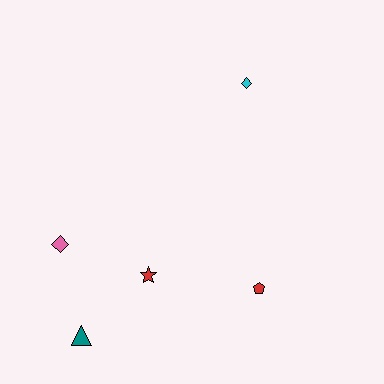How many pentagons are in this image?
There is 1 pentagon.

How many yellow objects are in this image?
There are no yellow objects.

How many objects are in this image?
There are 5 objects.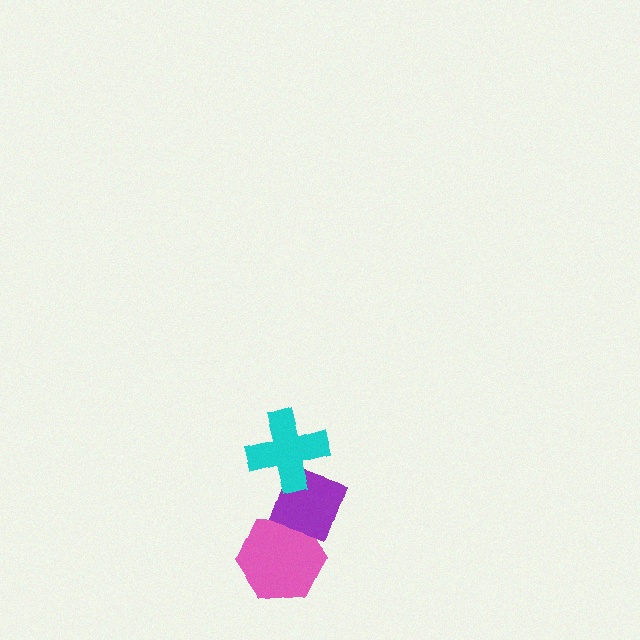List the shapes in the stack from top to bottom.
From top to bottom: the cyan cross, the purple diamond, the pink hexagon.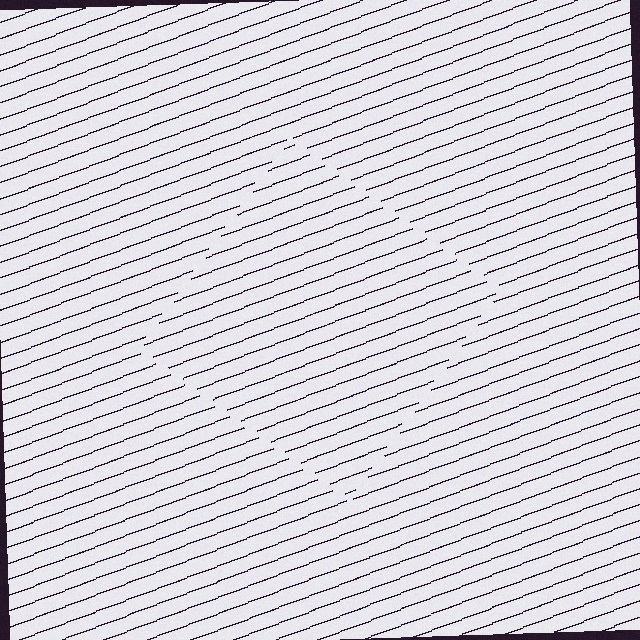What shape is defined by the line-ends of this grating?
An illusory square. The interior of the shape contains the same grating, shifted by half a period — the contour is defined by the phase discontinuity where line-ends from the inner and outer gratings abut.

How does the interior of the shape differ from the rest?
The interior of the shape contains the same grating, shifted by half a period — the contour is defined by the phase discontinuity where line-ends from the inner and outer gratings abut.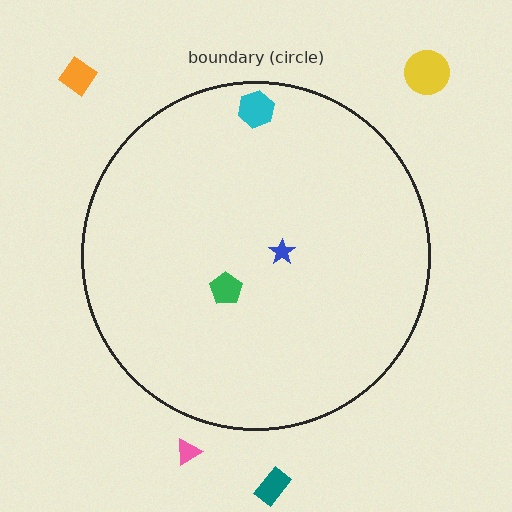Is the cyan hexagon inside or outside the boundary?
Inside.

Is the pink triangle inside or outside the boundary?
Outside.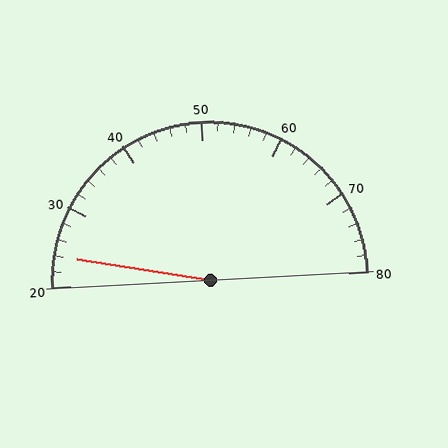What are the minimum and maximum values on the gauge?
The gauge ranges from 20 to 80.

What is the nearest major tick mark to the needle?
The nearest major tick mark is 20.